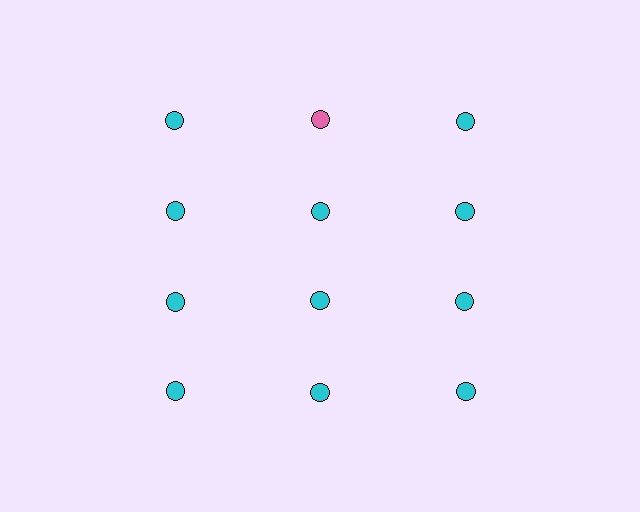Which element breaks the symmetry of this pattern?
The pink circle in the top row, second from left column breaks the symmetry. All other shapes are cyan circles.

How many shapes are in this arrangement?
There are 12 shapes arranged in a grid pattern.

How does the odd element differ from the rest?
It has a different color: pink instead of cyan.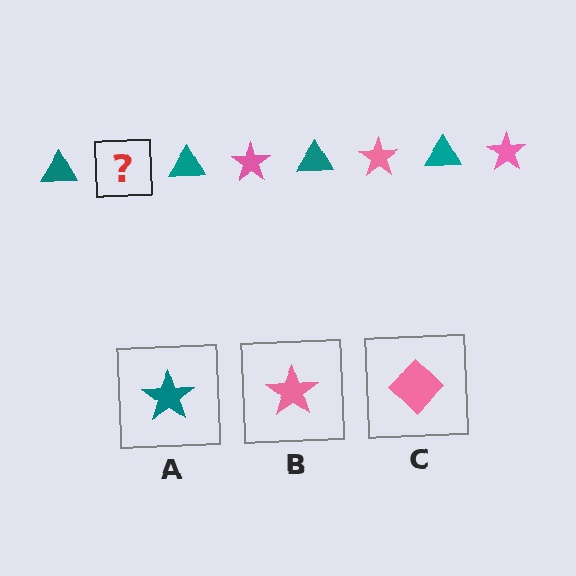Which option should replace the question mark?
Option B.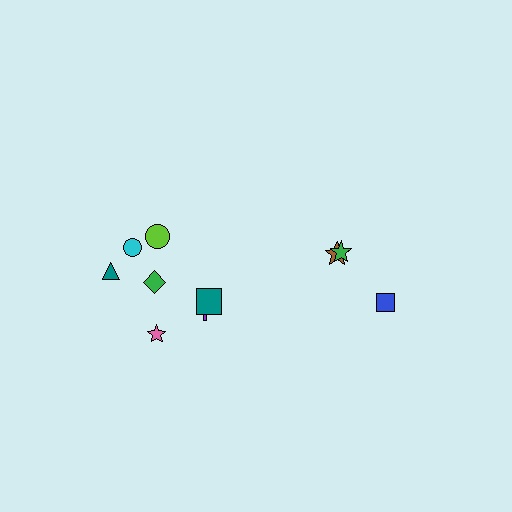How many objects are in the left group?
There are 7 objects.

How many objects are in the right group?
There are 3 objects.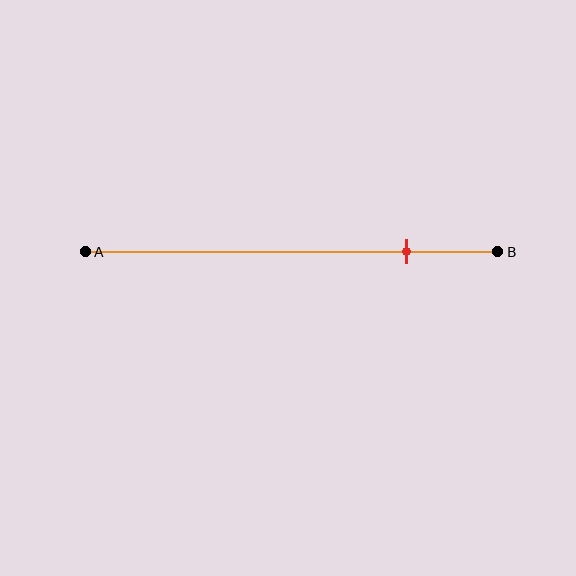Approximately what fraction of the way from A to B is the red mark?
The red mark is approximately 80% of the way from A to B.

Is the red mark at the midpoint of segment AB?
No, the mark is at about 80% from A, not at the 50% midpoint.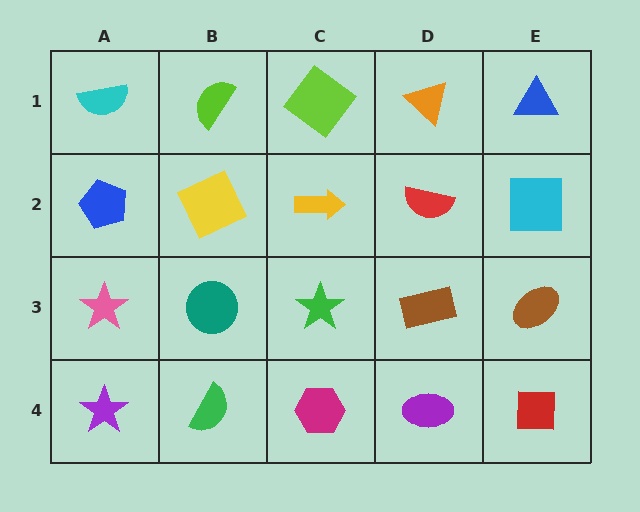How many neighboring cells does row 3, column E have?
3.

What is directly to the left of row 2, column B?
A blue pentagon.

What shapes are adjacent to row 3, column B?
A yellow square (row 2, column B), a green semicircle (row 4, column B), a pink star (row 3, column A), a green star (row 3, column C).